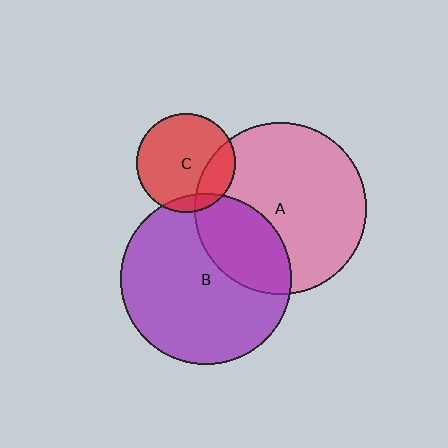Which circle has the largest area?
Circle A (pink).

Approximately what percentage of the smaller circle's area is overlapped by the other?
Approximately 30%.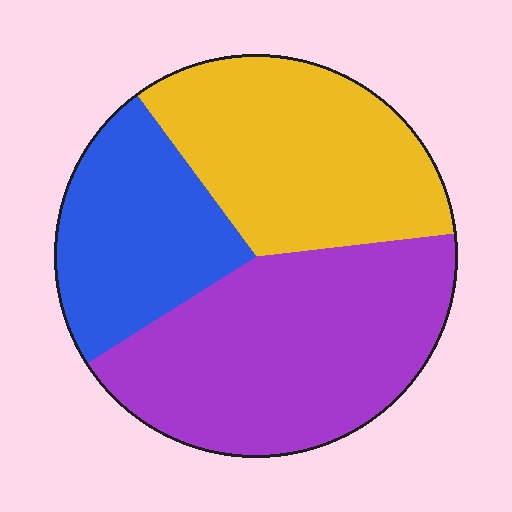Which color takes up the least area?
Blue, at roughly 25%.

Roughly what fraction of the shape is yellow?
Yellow covers 33% of the shape.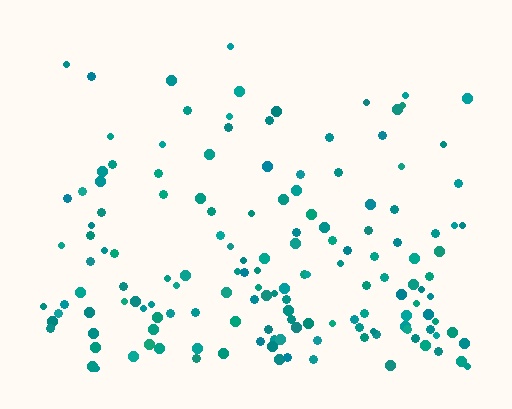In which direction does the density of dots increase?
From top to bottom, with the bottom side densest.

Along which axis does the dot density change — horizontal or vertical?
Vertical.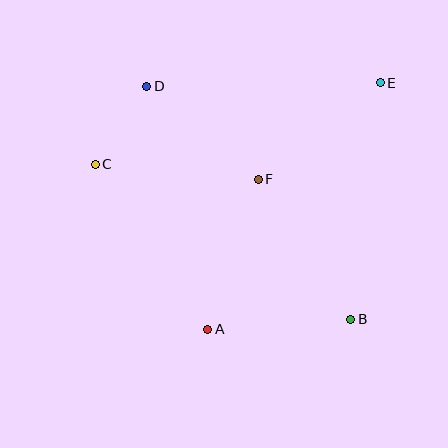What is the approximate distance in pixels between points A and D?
The distance between A and D is approximately 250 pixels.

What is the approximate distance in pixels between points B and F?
The distance between B and F is approximately 168 pixels.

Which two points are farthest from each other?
Points B and D are farthest from each other.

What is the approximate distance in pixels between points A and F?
The distance between A and F is approximately 159 pixels.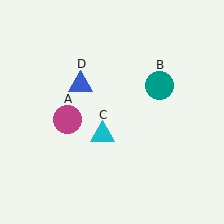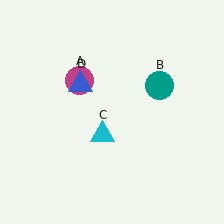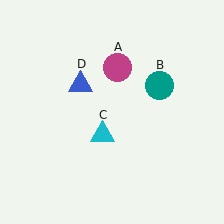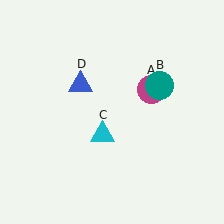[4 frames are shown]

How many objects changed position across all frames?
1 object changed position: magenta circle (object A).